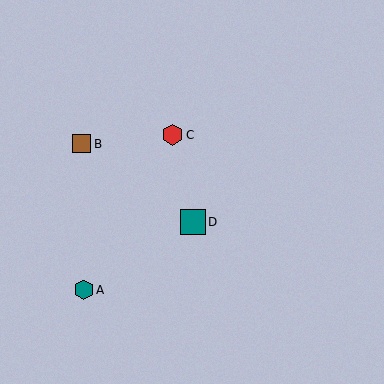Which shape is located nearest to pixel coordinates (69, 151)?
The brown square (labeled B) at (82, 144) is nearest to that location.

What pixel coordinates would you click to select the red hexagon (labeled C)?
Click at (173, 135) to select the red hexagon C.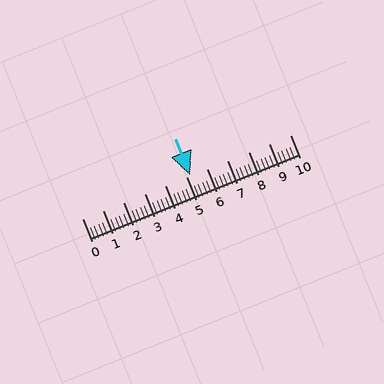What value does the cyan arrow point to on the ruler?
The cyan arrow points to approximately 5.2.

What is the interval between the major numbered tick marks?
The major tick marks are spaced 1 units apart.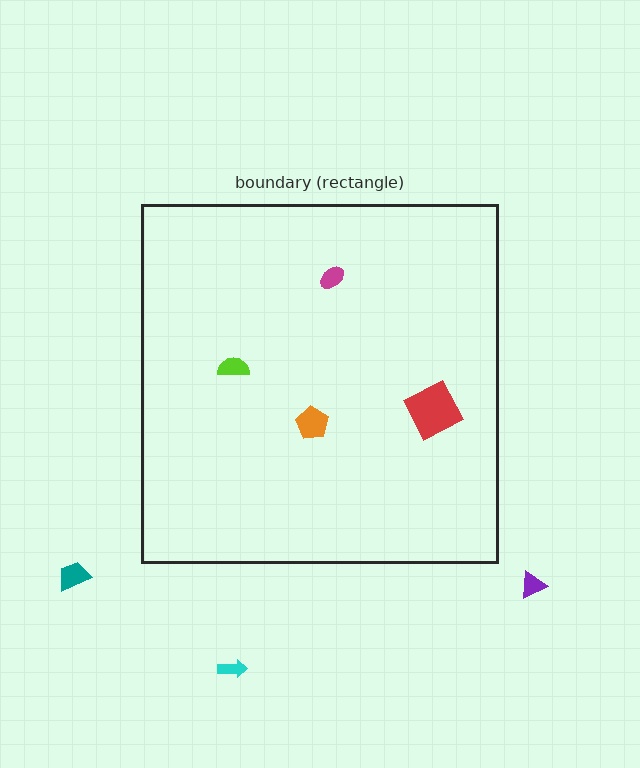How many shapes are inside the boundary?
4 inside, 3 outside.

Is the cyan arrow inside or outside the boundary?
Outside.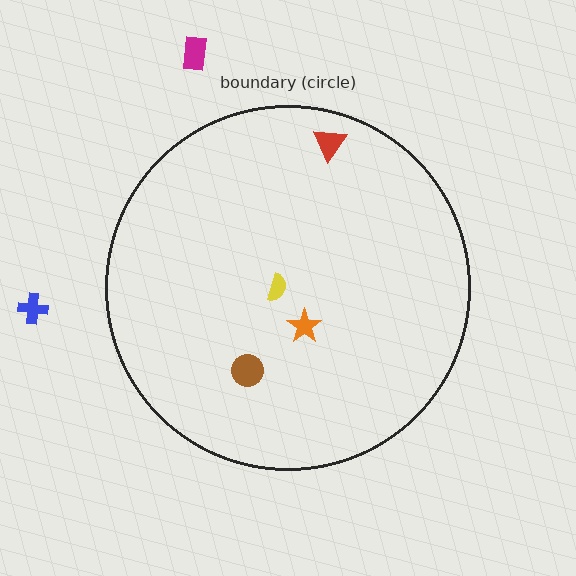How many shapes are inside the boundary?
4 inside, 2 outside.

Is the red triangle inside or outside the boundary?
Inside.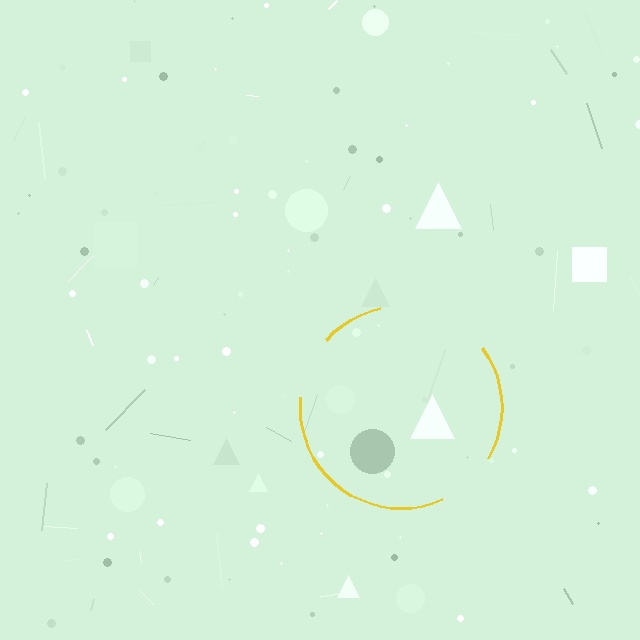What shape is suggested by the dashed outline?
The dashed outline suggests a circle.